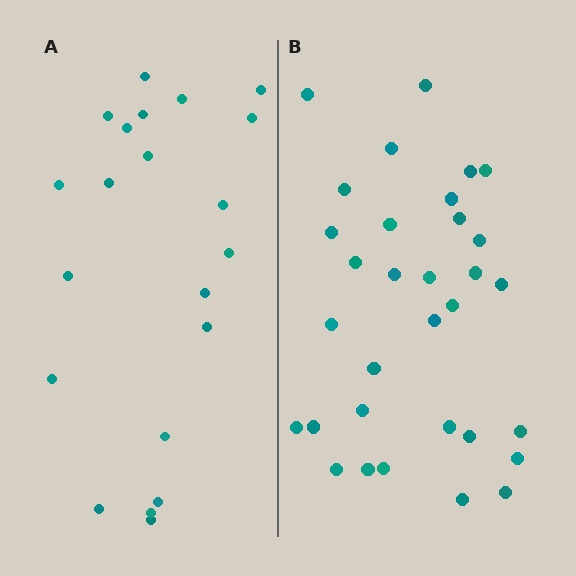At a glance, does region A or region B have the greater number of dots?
Region B (the right region) has more dots.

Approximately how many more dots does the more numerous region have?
Region B has roughly 12 or so more dots than region A.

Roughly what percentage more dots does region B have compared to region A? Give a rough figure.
About 50% more.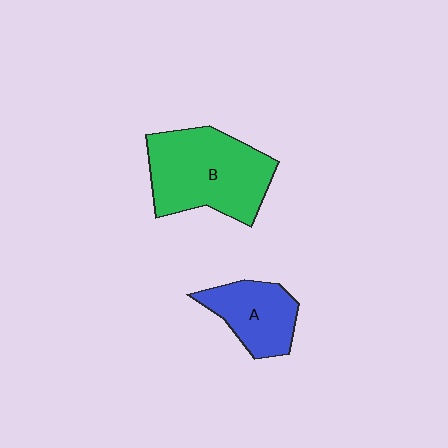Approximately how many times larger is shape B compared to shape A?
Approximately 1.8 times.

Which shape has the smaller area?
Shape A (blue).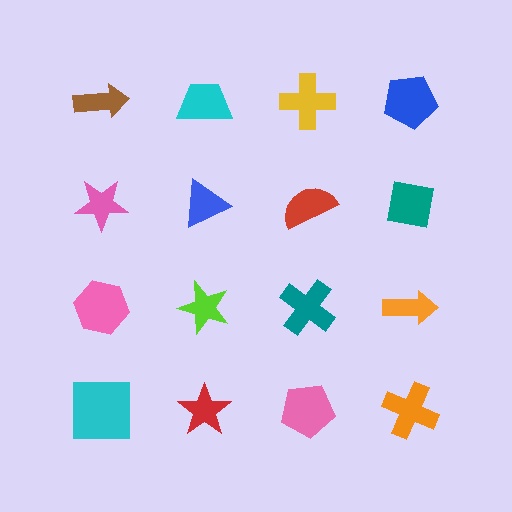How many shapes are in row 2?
4 shapes.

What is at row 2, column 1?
A pink star.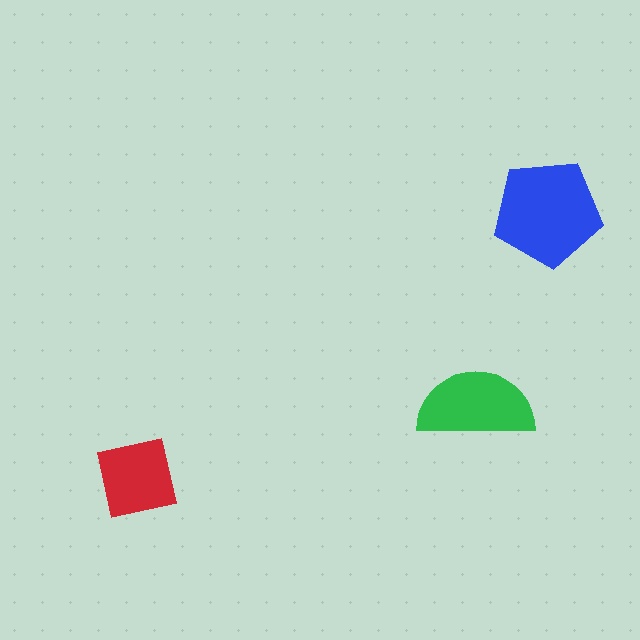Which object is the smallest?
The red square.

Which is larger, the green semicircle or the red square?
The green semicircle.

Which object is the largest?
The blue pentagon.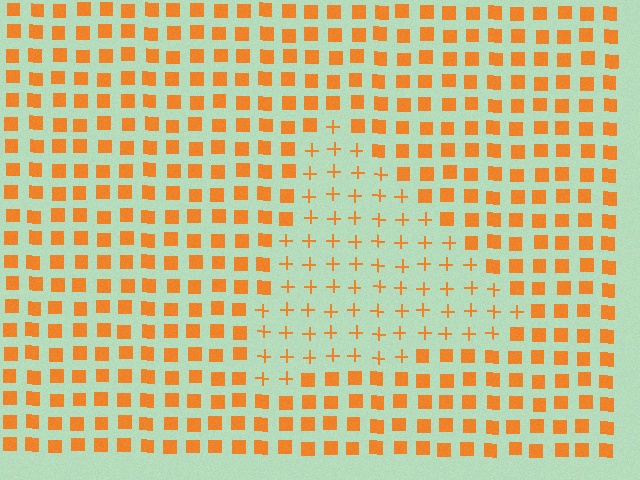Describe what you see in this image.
The image is filled with small orange elements arranged in a uniform grid. A triangle-shaped region contains plus signs, while the surrounding area contains squares. The boundary is defined purely by the change in element shape.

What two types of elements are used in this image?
The image uses plus signs inside the triangle region and squares outside it.